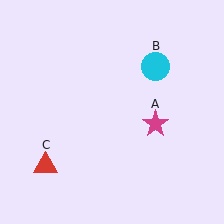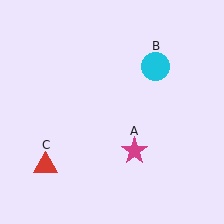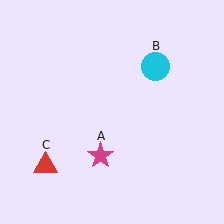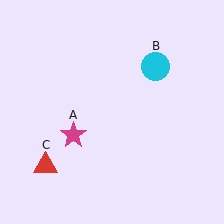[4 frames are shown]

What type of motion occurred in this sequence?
The magenta star (object A) rotated clockwise around the center of the scene.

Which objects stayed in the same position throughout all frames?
Cyan circle (object B) and red triangle (object C) remained stationary.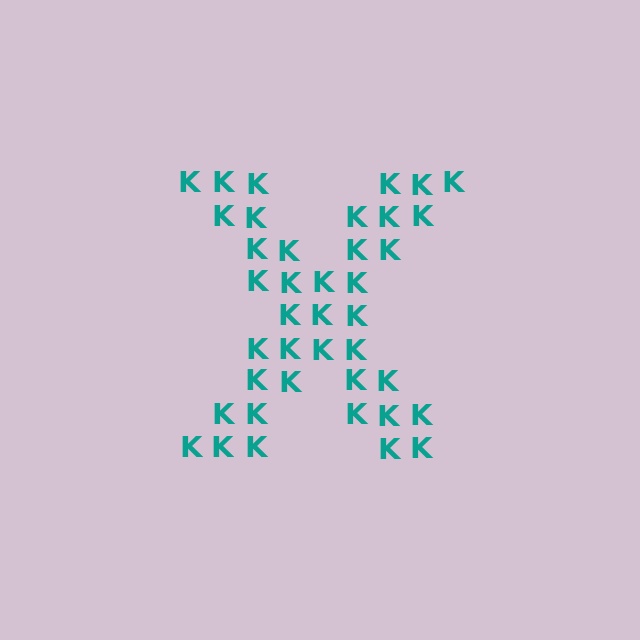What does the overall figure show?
The overall figure shows the letter X.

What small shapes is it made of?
It is made of small letter K's.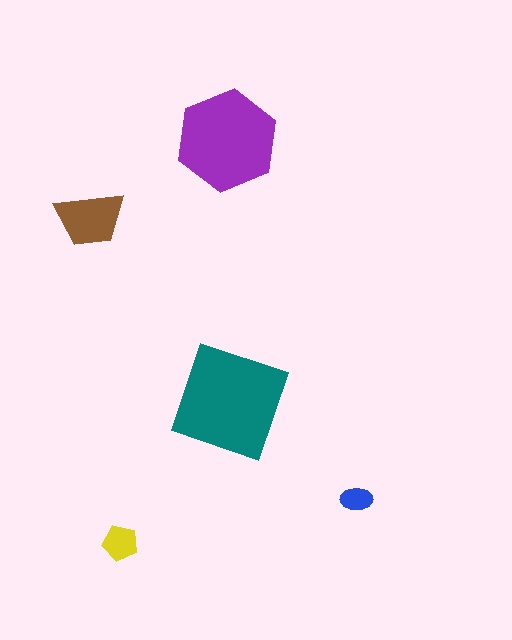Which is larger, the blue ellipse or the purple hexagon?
The purple hexagon.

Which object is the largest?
The teal square.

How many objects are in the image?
There are 5 objects in the image.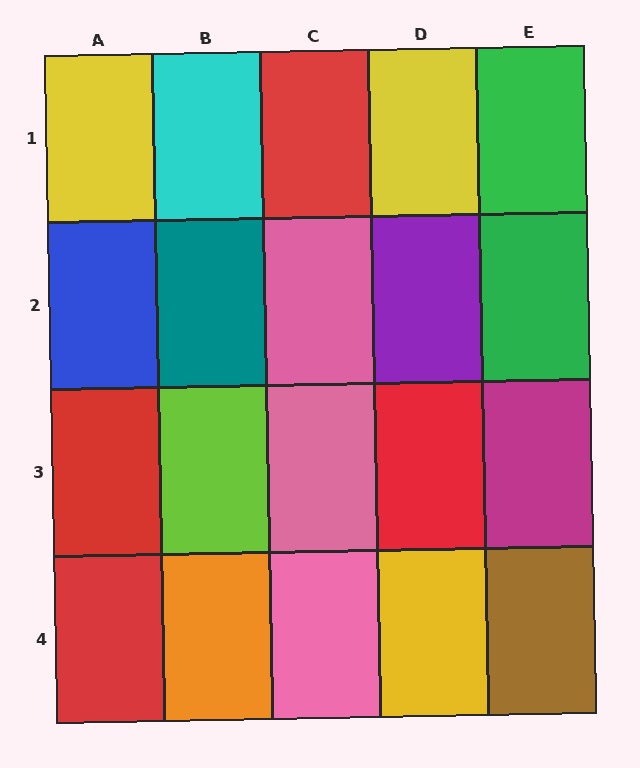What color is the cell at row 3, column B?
Lime.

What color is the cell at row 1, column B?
Cyan.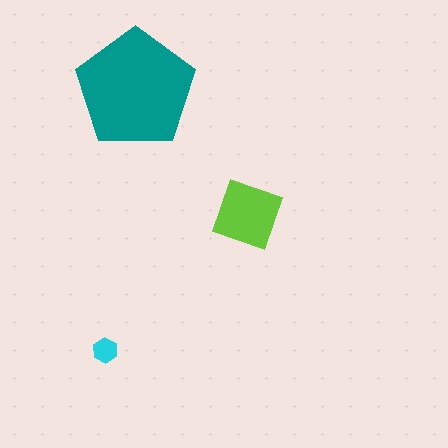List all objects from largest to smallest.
The teal pentagon, the lime diamond, the cyan hexagon.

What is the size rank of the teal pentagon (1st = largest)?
1st.